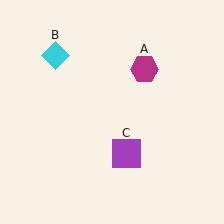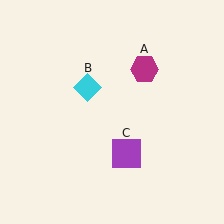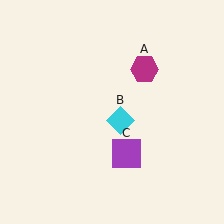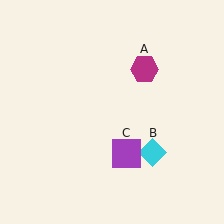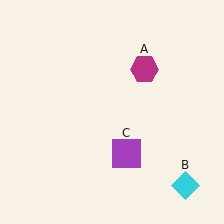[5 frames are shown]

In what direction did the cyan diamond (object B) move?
The cyan diamond (object B) moved down and to the right.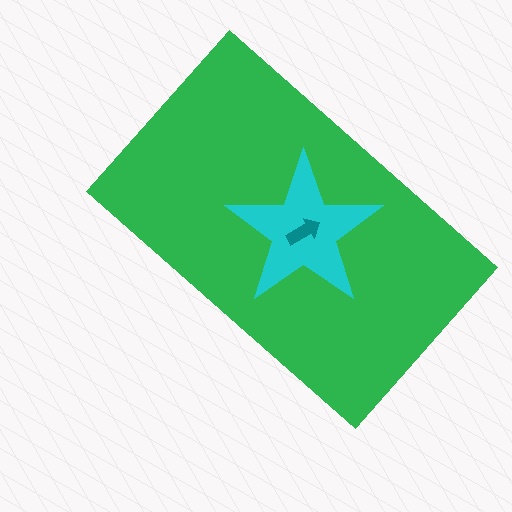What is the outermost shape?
The green rectangle.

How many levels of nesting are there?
3.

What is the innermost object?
The teal arrow.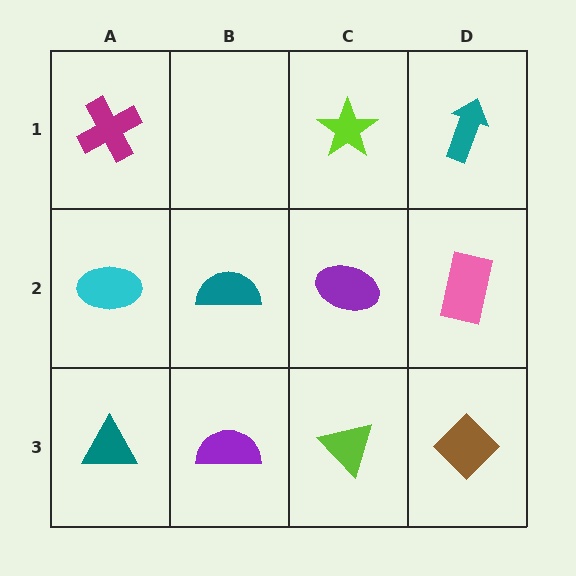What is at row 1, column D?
A teal arrow.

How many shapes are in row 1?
3 shapes.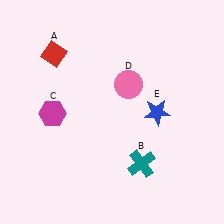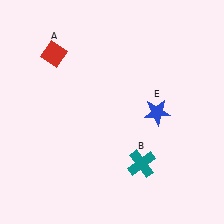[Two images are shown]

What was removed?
The pink circle (D), the magenta hexagon (C) were removed in Image 2.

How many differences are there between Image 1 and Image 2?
There are 2 differences between the two images.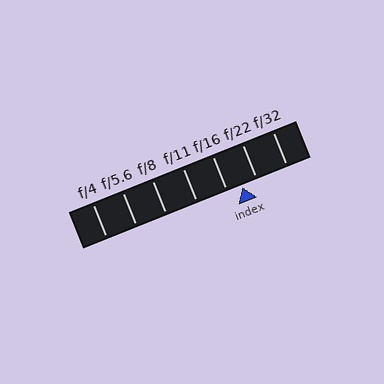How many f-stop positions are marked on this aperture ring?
There are 7 f-stop positions marked.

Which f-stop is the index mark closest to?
The index mark is closest to f/22.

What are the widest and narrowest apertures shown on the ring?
The widest aperture shown is f/4 and the narrowest is f/32.